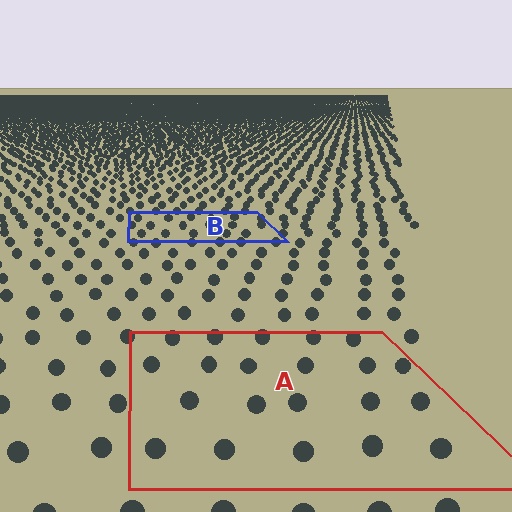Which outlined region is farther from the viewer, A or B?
Region B is farther from the viewer — the texture elements inside it appear smaller and more densely packed.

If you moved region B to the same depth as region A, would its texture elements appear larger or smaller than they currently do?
They would appear larger. At a closer depth, the same texture elements are projected at a bigger on-screen size.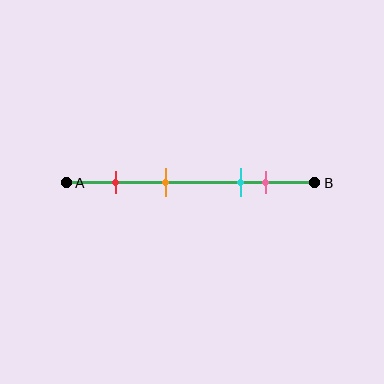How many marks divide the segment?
There are 4 marks dividing the segment.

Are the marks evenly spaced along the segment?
No, the marks are not evenly spaced.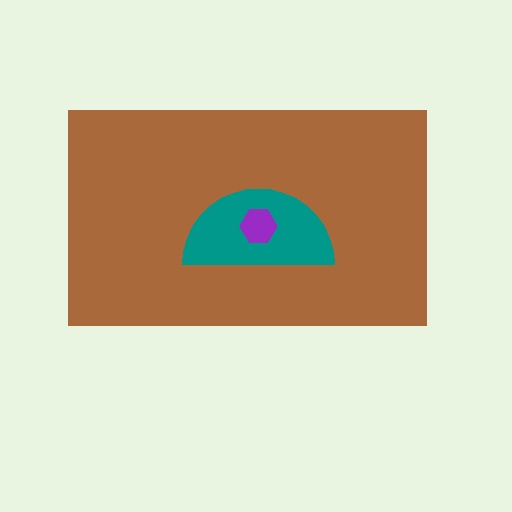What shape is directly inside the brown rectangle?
The teal semicircle.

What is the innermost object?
The purple hexagon.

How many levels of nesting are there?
3.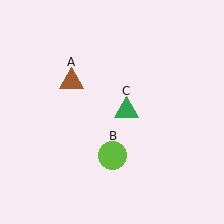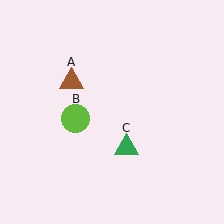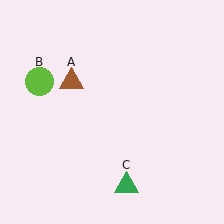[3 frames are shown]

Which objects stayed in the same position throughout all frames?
Brown triangle (object A) remained stationary.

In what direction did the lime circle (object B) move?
The lime circle (object B) moved up and to the left.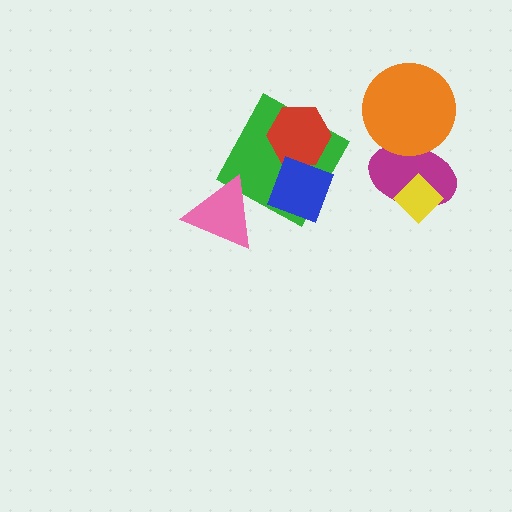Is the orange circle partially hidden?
No, no other shape covers it.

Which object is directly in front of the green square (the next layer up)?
The red hexagon is directly in front of the green square.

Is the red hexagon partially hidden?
Yes, it is partially covered by another shape.